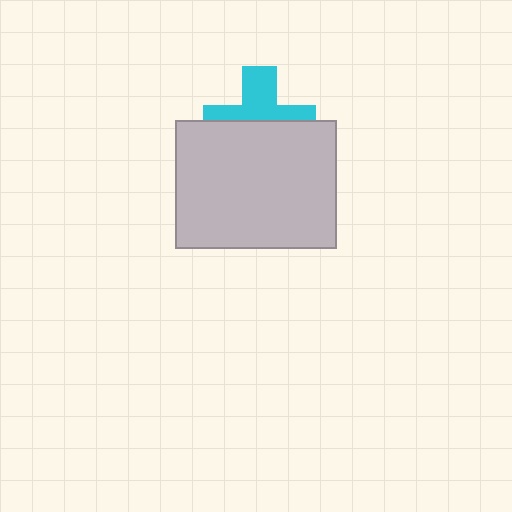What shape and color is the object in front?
The object in front is a light gray rectangle.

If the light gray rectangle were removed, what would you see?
You would see the complete cyan cross.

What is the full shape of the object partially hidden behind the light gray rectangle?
The partially hidden object is a cyan cross.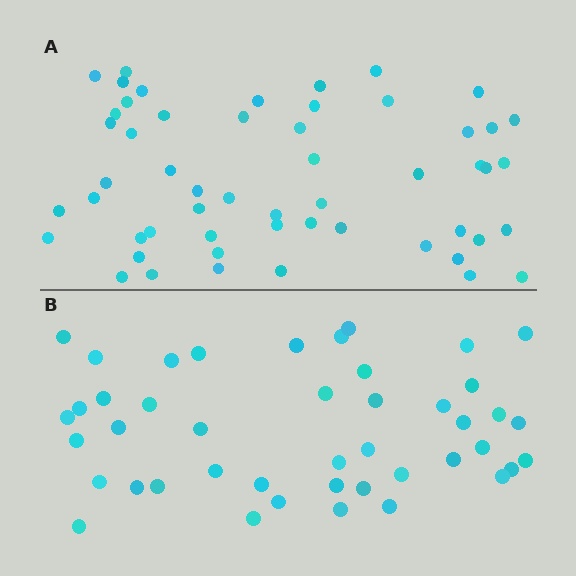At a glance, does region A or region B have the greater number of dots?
Region A (the top region) has more dots.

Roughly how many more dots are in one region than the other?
Region A has roughly 10 or so more dots than region B.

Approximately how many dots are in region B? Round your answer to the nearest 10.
About 40 dots. (The exact count is 44, which rounds to 40.)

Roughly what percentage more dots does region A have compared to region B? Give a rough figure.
About 25% more.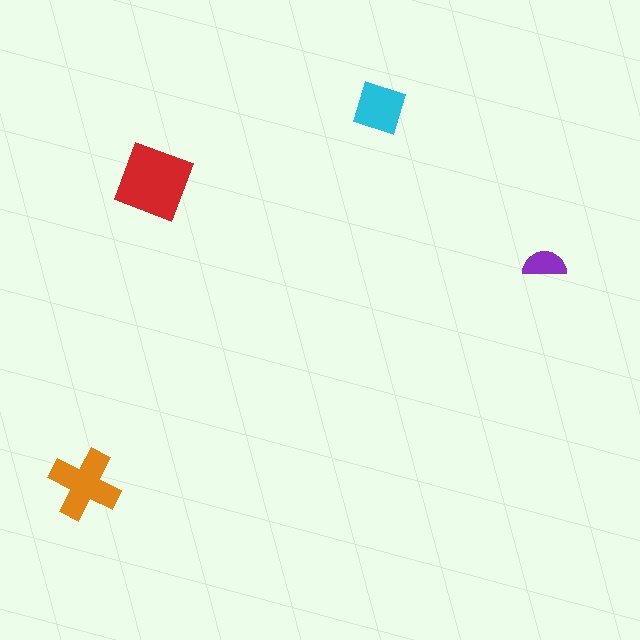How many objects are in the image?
There are 4 objects in the image.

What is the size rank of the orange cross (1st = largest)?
2nd.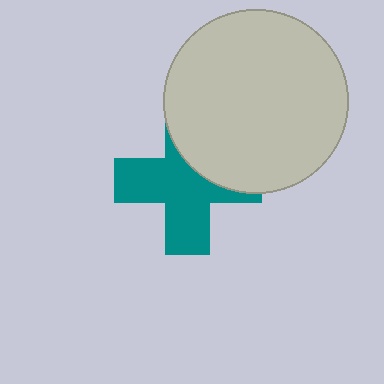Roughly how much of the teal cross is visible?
About half of it is visible (roughly 64%).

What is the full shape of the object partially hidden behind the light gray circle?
The partially hidden object is a teal cross.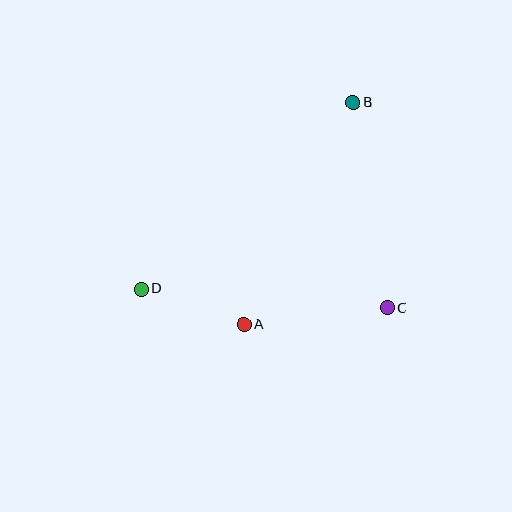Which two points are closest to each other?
Points A and D are closest to each other.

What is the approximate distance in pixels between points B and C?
The distance between B and C is approximately 208 pixels.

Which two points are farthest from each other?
Points B and D are farthest from each other.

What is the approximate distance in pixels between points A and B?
The distance between A and B is approximately 247 pixels.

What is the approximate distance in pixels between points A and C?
The distance between A and C is approximately 145 pixels.